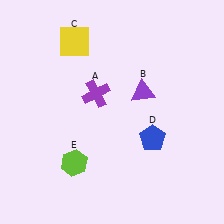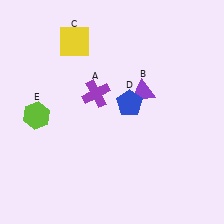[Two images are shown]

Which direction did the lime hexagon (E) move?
The lime hexagon (E) moved up.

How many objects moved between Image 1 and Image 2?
2 objects moved between the two images.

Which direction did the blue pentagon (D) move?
The blue pentagon (D) moved up.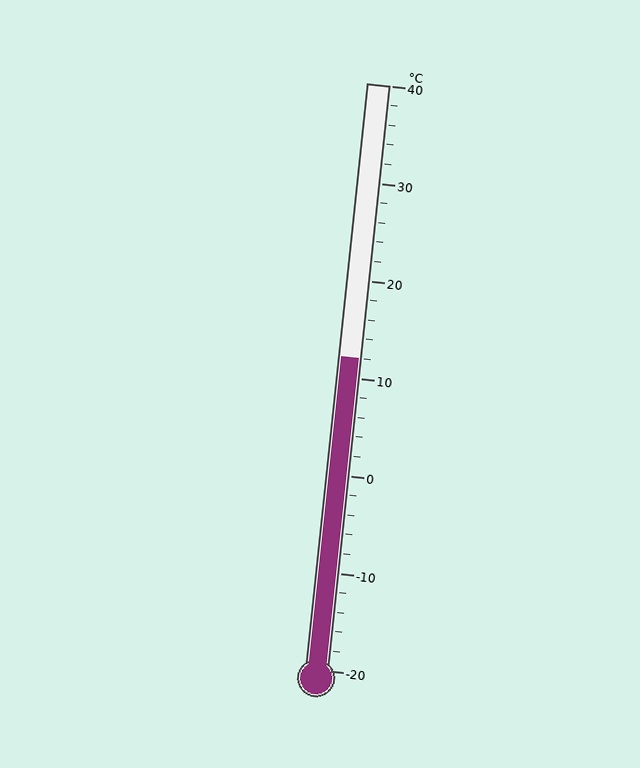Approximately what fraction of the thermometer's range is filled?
The thermometer is filled to approximately 55% of its range.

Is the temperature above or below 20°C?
The temperature is below 20°C.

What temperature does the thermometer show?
The thermometer shows approximately 12°C.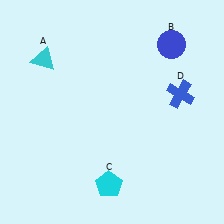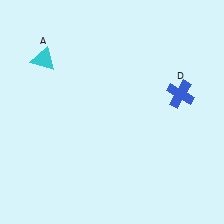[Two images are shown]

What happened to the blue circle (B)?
The blue circle (B) was removed in Image 2. It was in the top-right area of Image 1.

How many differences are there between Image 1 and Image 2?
There are 2 differences between the two images.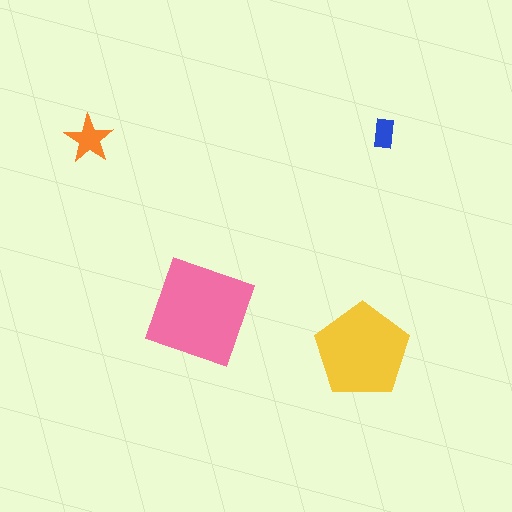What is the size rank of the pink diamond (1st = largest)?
1st.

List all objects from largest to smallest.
The pink diamond, the yellow pentagon, the orange star, the blue rectangle.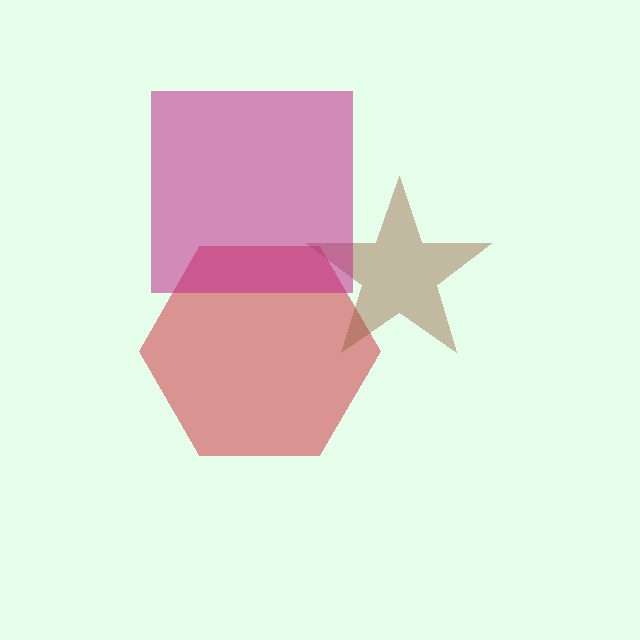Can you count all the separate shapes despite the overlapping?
Yes, there are 3 separate shapes.